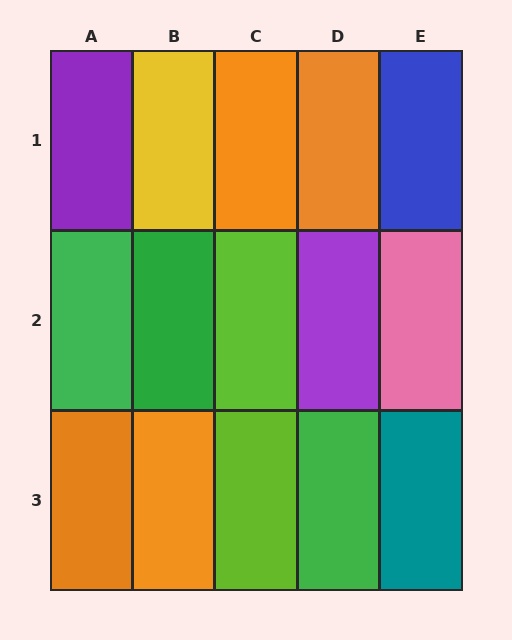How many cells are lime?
2 cells are lime.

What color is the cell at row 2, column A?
Green.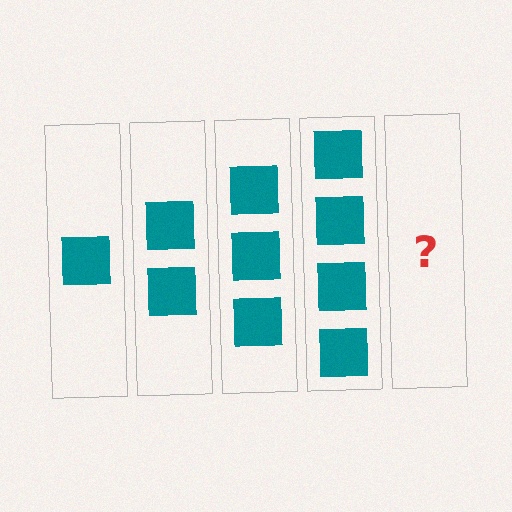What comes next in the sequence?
The next element should be 5 squares.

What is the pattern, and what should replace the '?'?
The pattern is that each step adds one more square. The '?' should be 5 squares.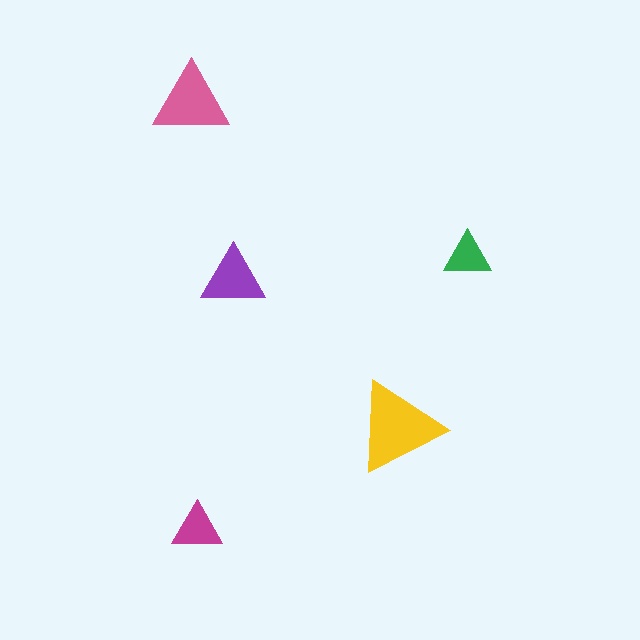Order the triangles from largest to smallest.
the yellow one, the pink one, the purple one, the magenta one, the green one.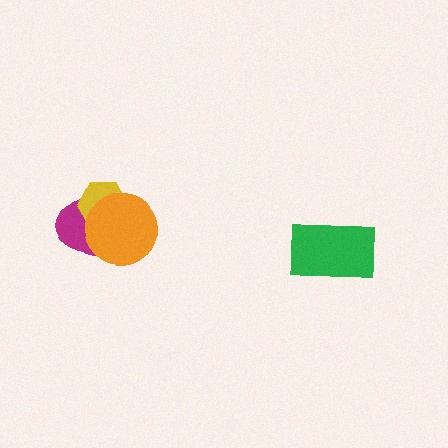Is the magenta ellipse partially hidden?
Yes, it is partially covered by another shape.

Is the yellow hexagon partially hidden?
Yes, it is partially covered by another shape.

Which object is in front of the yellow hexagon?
The orange circle is in front of the yellow hexagon.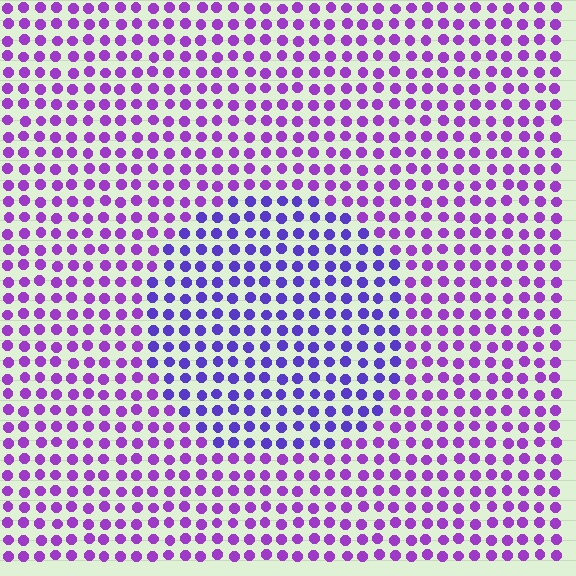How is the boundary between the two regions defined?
The boundary is defined purely by a slight shift in hue (about 29 degrees). Spacing, size, and orientation are identical on both sides.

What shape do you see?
I see a circle.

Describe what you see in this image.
The image is filled with small purple elements in a uniform arrangement. A circle-shaped region is visible where the elements are tinted to a slightly different hue, forming a subtle color boundary.